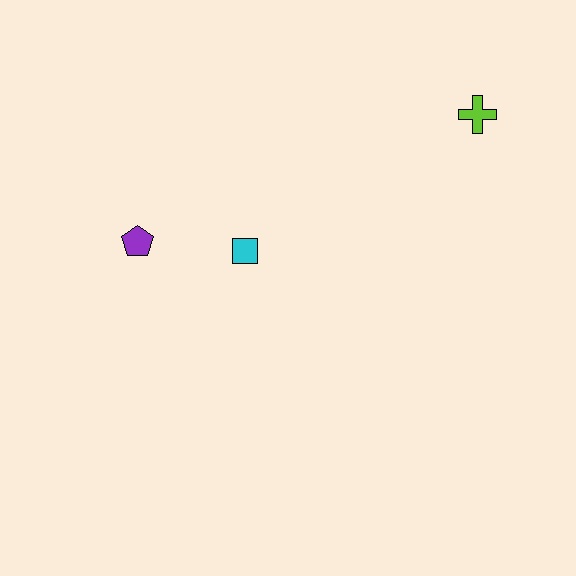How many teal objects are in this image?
There are no teal objects.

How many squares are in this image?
There is 1 square.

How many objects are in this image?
There are 3 objects.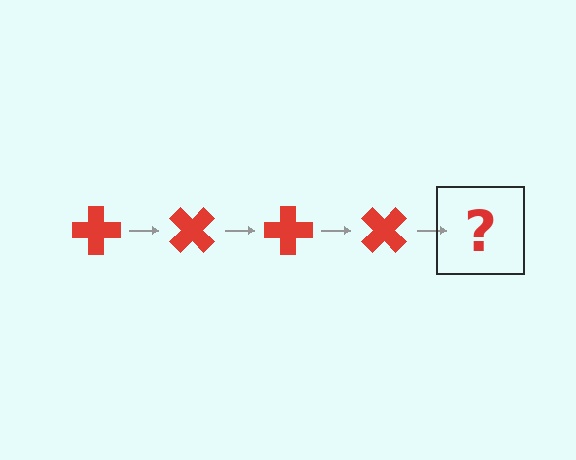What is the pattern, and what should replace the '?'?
The pattern is that the cross rotates 45 degrees each step. The '?' should be a red cross rotated 180 degrees.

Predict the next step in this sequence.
The next step is a red cross rotated 180 degrees.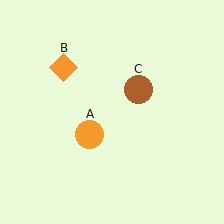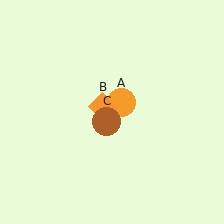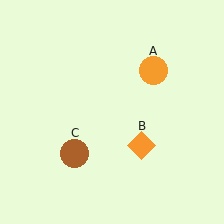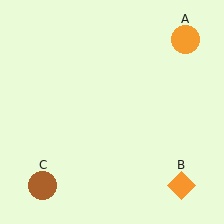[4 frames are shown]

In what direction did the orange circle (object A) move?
The orange circle (object A) moved up and to the right.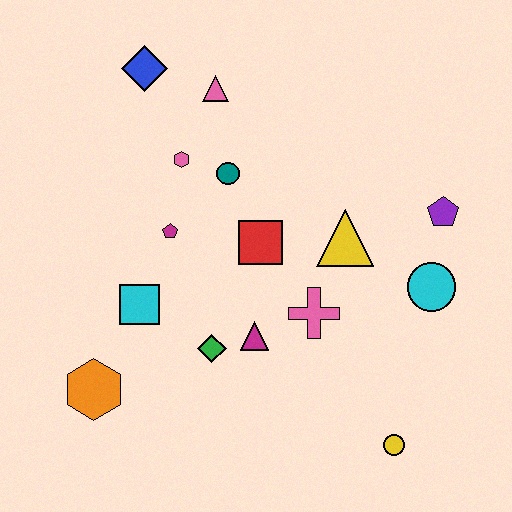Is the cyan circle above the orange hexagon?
Yes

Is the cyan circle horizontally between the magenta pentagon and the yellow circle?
No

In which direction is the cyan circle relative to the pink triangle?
The cyan circle is to the right of the pink triangle.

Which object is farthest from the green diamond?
The blue diamond is farthest from the green diamond.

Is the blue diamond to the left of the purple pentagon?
Yes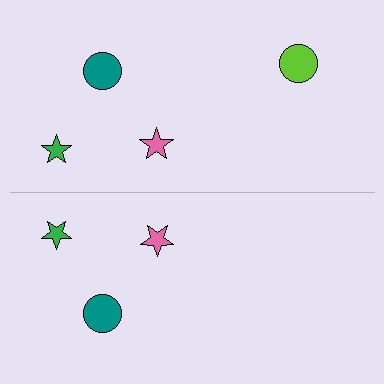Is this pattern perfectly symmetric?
No, the pattern is not perfectly symmetric. A lime circle is missing from the bottom side.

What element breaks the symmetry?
A lime circle is missing from the bottom side.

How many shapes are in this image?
There are 7 shapes in this image.